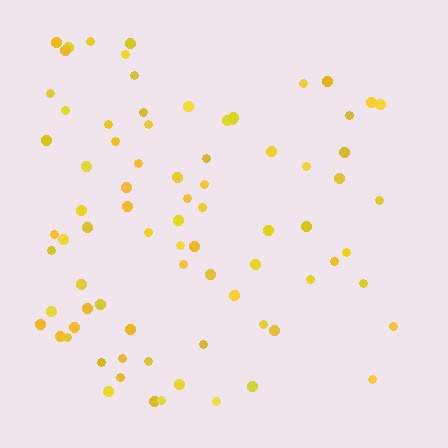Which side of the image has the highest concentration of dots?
The left.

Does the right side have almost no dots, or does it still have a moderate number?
Still a moderate number, just noticeably fewer than the left.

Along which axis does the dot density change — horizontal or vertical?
Horizontal.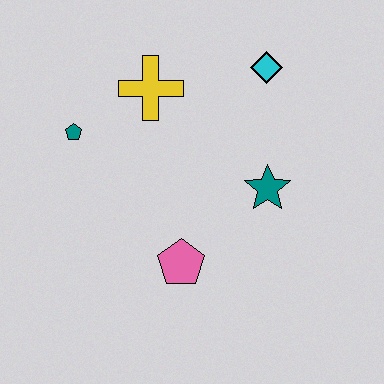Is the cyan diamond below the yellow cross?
No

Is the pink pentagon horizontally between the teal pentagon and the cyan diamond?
Yes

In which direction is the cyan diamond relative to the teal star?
The cyan diamond is above the teal star.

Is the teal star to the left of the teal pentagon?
No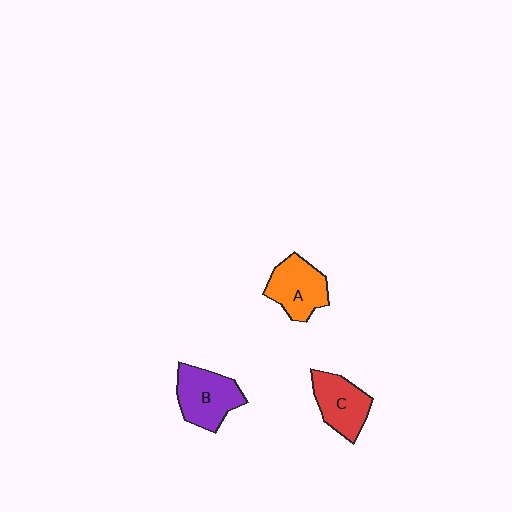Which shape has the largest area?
Shape B (purple).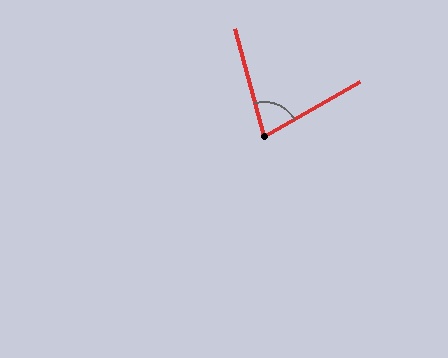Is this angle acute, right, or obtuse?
It is acute.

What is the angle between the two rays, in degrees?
Approximately 76 degrees.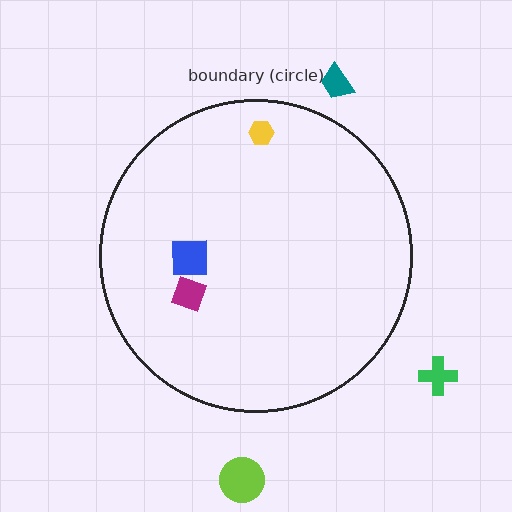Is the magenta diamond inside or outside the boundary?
Inside.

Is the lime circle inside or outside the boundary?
Outside.